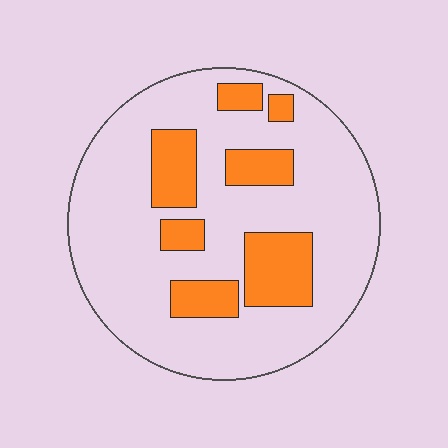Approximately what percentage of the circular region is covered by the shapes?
Approximately 25%.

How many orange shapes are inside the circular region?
7.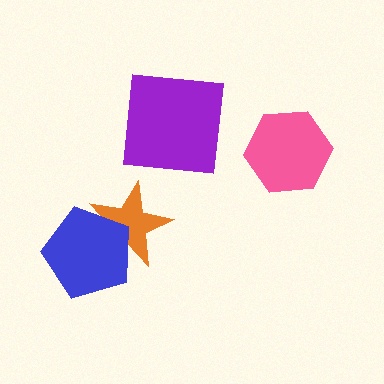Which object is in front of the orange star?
The blue pentagon is in front of the orange star.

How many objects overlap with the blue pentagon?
1 object overlaps with the blue pentagon.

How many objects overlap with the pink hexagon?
0 objects overlap with the pink hexagon.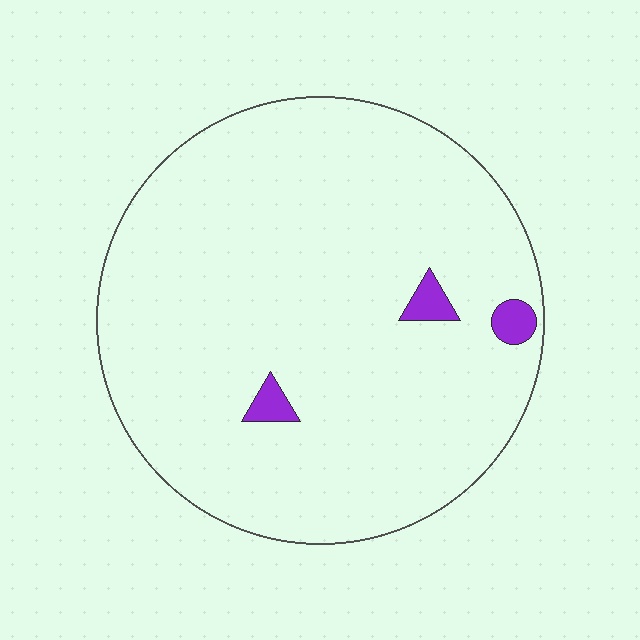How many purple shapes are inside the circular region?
3.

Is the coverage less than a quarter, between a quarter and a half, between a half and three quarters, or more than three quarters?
Less than a quarter.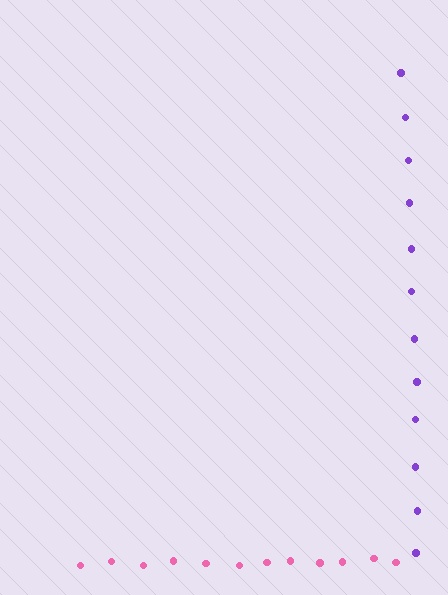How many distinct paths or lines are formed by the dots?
There are 2 distinct paths.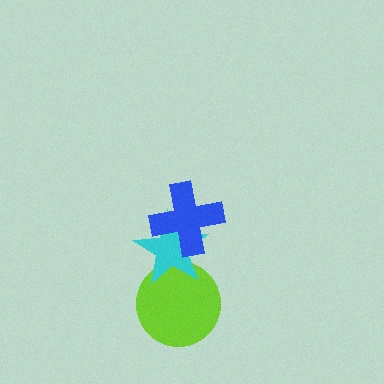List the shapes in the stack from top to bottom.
From top to bottom: the blue cross, the cyan star, the lime circle.